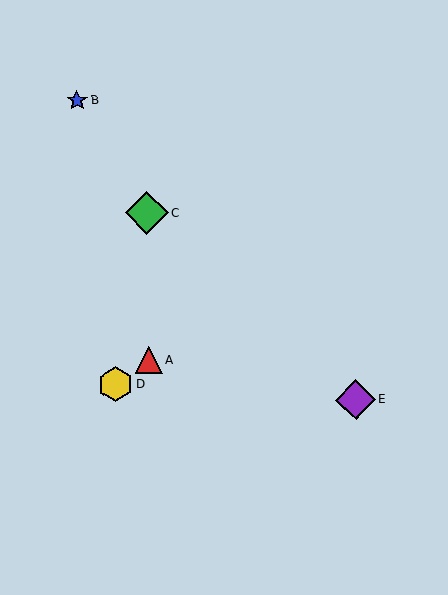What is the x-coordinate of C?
Object C is at x≈147.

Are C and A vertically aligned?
Yes, both are at x≈147.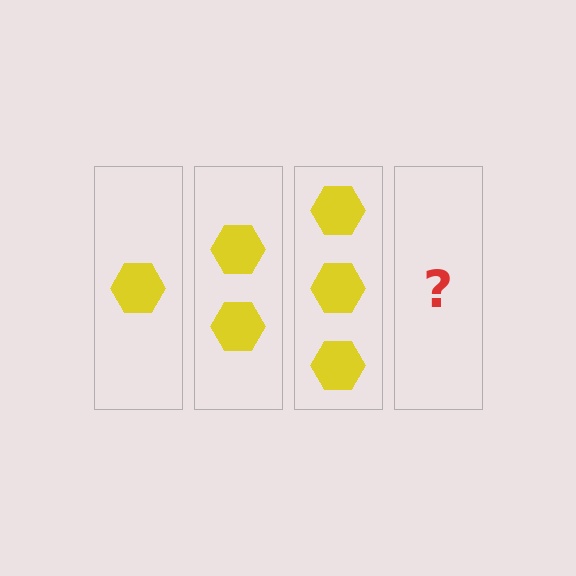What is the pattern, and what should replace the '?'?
The pattern is that each step adds one more hexagon. The '?' should be 4 hexagons.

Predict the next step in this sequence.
The next step is 4 hexagons.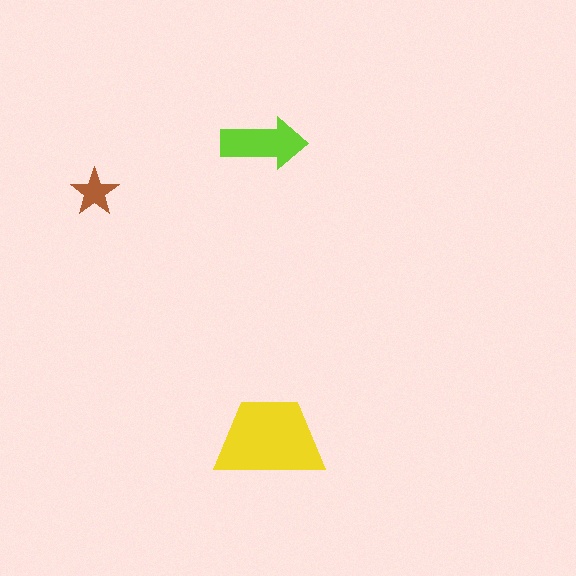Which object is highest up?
The lime arrow is topmost.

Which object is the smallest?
The brown star.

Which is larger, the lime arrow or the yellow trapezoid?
The yellow trapezoid.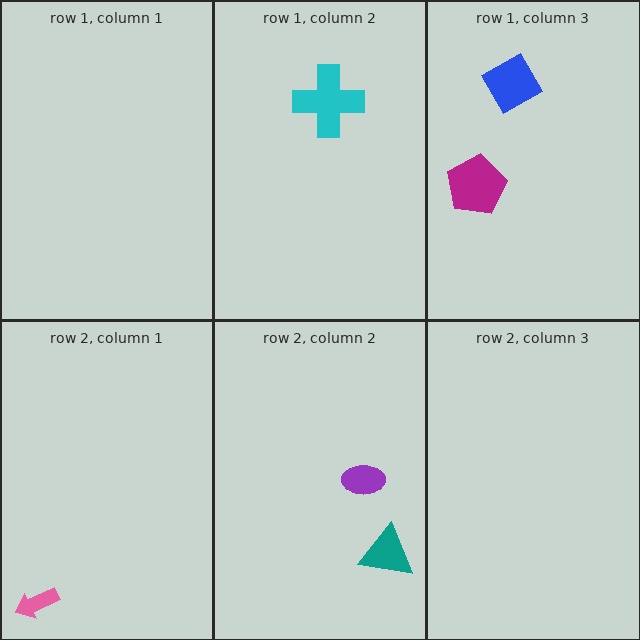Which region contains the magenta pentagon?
The row 1, column 3 region.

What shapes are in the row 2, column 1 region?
The pink arrow.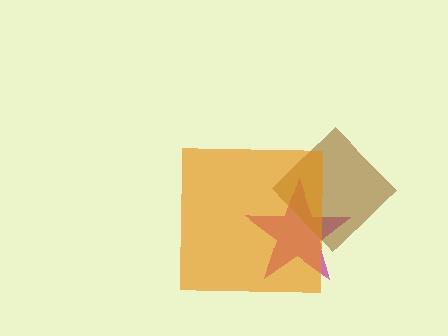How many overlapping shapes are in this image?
There are 3 overlapping shapes in the image.